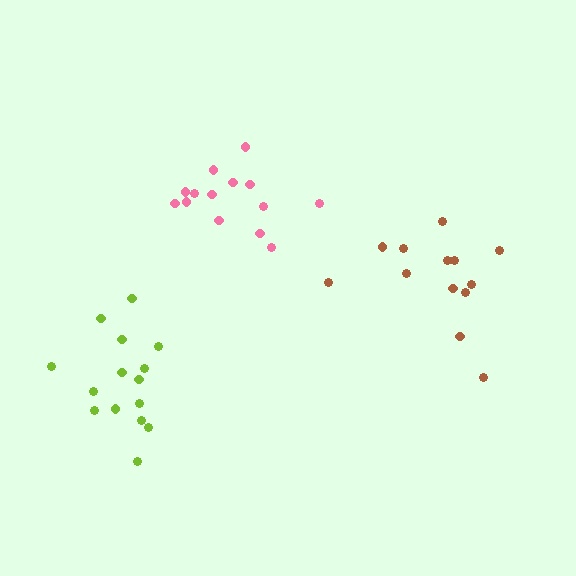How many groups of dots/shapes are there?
There are 3 groups.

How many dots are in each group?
Group 1: 14 dots, Group 2: 15 dots, Group 3: 13 dots (42 total).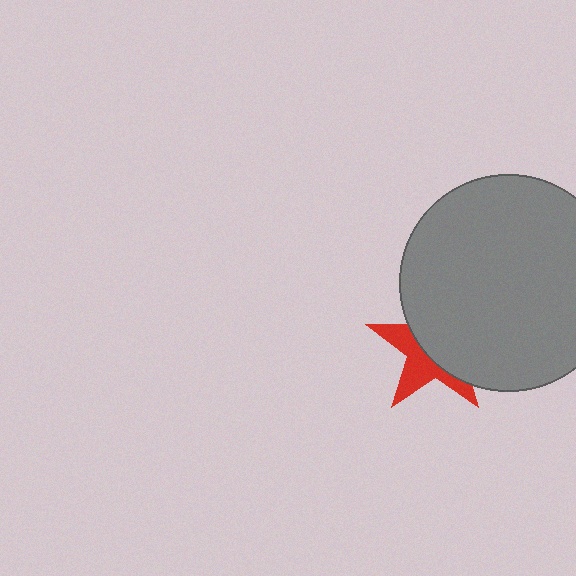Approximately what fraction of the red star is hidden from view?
Roughly 58% of the red star is hidden behind the gray circle.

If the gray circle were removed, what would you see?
You would see the complete red star.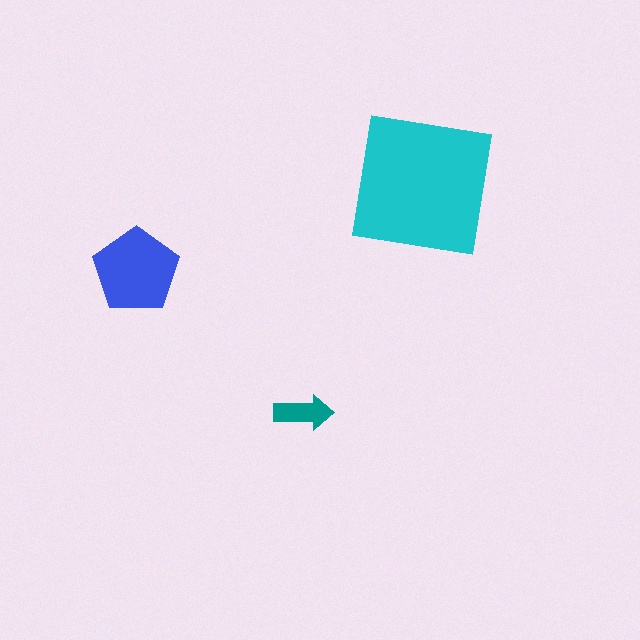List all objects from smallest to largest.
The teal arrow, the blue pentagon, the cyan square.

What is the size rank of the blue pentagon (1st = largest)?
2nd.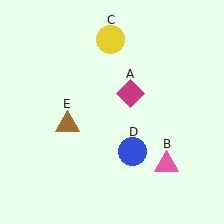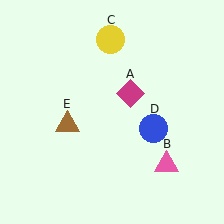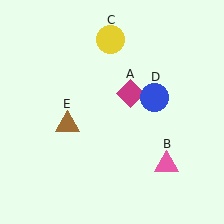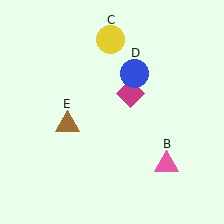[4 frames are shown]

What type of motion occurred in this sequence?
The blue circle (object D) rotated counterclockwise around the center of the scene.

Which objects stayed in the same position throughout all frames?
Magenta diamond (object A) and pink triangle (object B) and yellow circle (object C) and brown triangle (object E) remained stationary.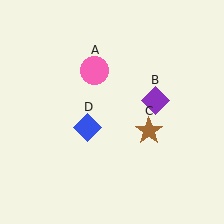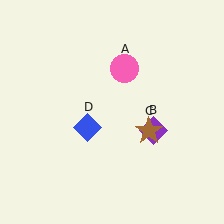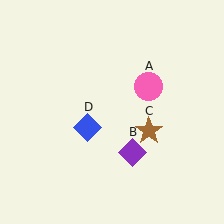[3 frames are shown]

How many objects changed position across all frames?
2 objects changed position: pink circle (object A), purple diamond (object B).